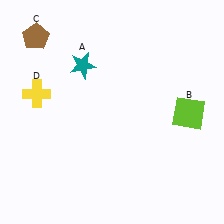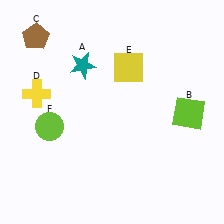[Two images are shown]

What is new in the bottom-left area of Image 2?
A lime circle (F) was added in the bottom-left area of Image 2.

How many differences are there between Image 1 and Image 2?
There are 2 differences between the two images.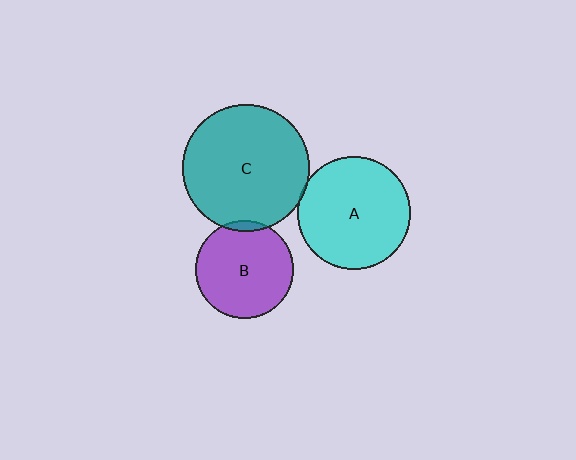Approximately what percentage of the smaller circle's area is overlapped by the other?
Approximately 5%.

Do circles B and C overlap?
Yes.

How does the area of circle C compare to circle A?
Approximately 1.3 times.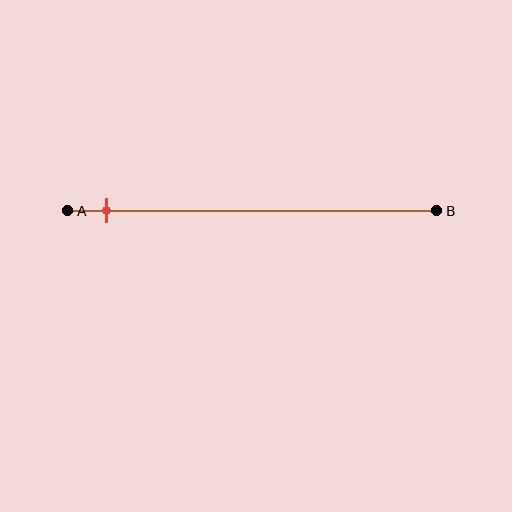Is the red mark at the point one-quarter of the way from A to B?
No, the mark is at about 10% from A, not at the 25% one-quarter point.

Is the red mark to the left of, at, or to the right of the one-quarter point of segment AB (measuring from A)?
The red mark is to the left of the one-quarter point of segment AB.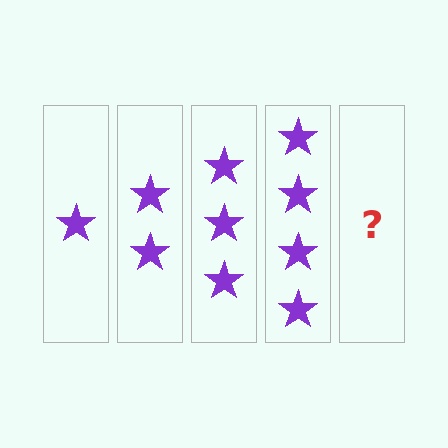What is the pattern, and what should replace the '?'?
The pattern is that each step adds one more star. The '?' should be 5 stars.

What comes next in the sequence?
The next element should be 5 stars.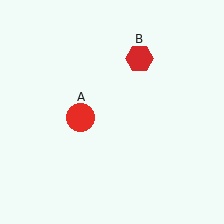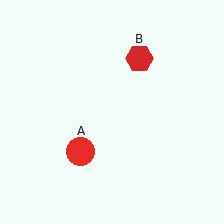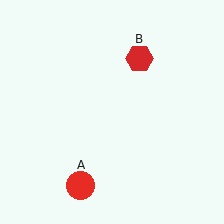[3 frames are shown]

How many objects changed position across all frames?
1 object changed position: red circle (object A).